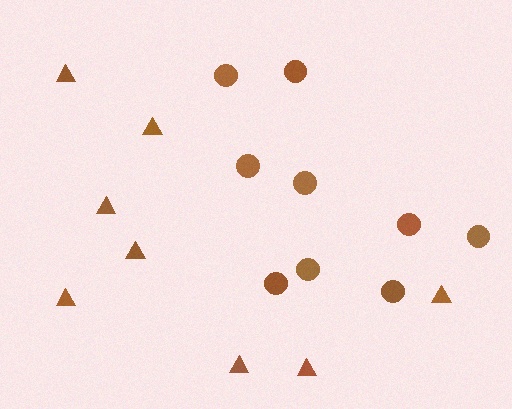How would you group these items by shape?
There are 2 groups: one group of triangles (8) and one group of circles (9).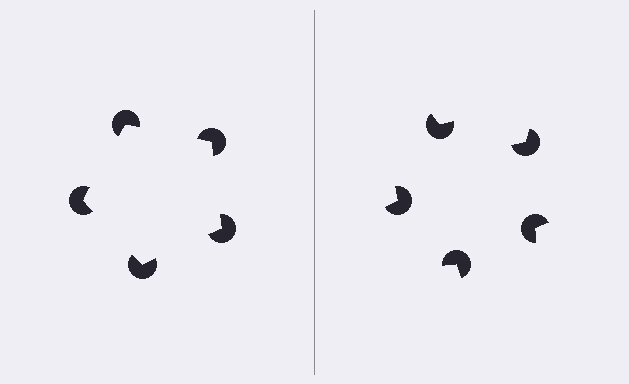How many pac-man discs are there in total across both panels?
10 — 5 on each side.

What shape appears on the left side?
An illusory pentagon.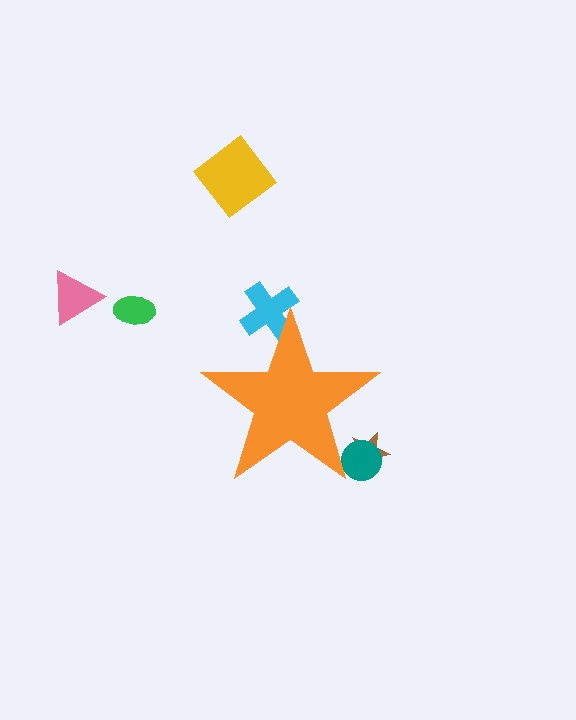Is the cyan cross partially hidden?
Yes, the cyan cross is partially hidden behind the orange star.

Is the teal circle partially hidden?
Yes, the teal circle is partially hidden behind the orange star.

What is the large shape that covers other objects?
An orange star.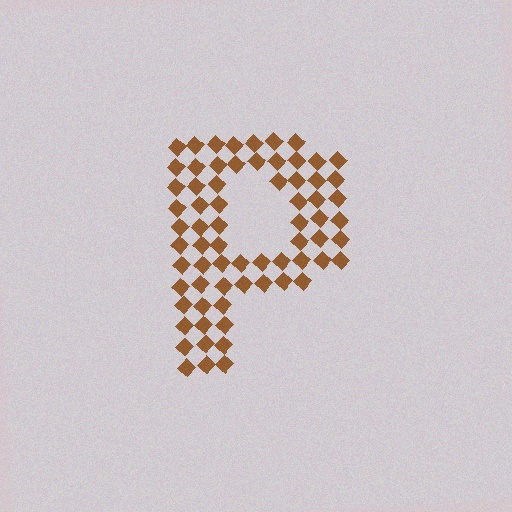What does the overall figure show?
The overall figure shows the letter P.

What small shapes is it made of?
It is made of small diamonds.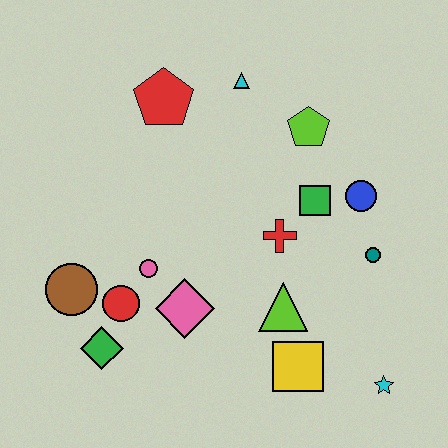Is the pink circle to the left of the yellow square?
Yes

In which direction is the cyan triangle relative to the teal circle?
The cyan triangle is above the teal circle.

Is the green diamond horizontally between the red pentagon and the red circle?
No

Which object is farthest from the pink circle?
The cyan star is farthest from the pink circle.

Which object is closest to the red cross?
The green square is closest to the red cross.